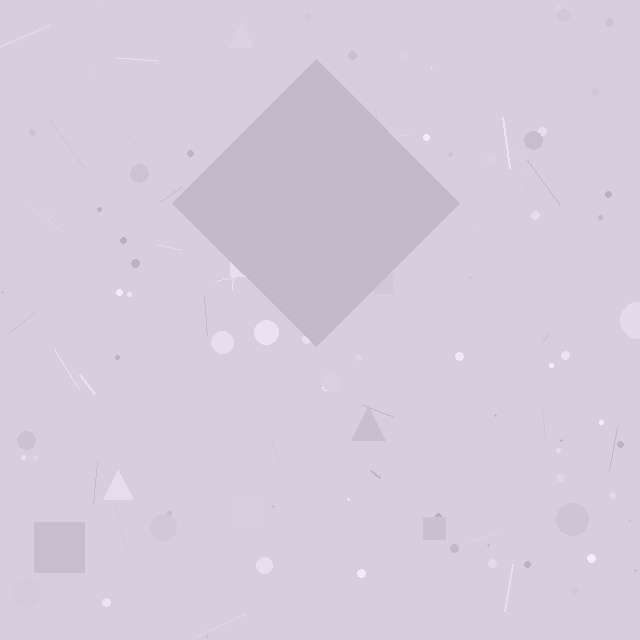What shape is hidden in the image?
A diamond is hidden in the image.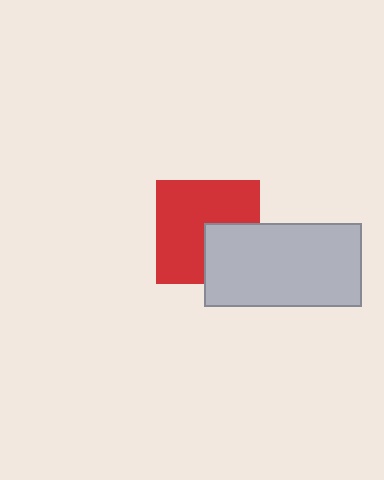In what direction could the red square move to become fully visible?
The red square could move toward the upper-left. That would shift it out from behind the light gray rectangle entirely.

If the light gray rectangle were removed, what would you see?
You would see the complete red square.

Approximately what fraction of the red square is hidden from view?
Roughly 31% of the red square is hidden behind the light gray rectangle.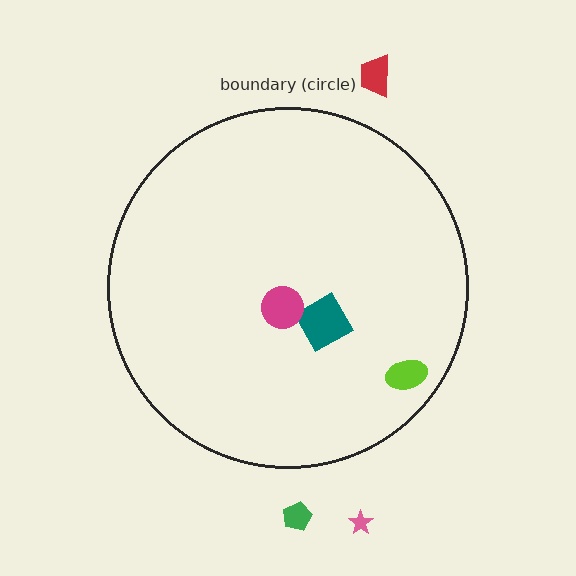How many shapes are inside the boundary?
3 inside, 3 outside.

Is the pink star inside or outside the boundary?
Outside.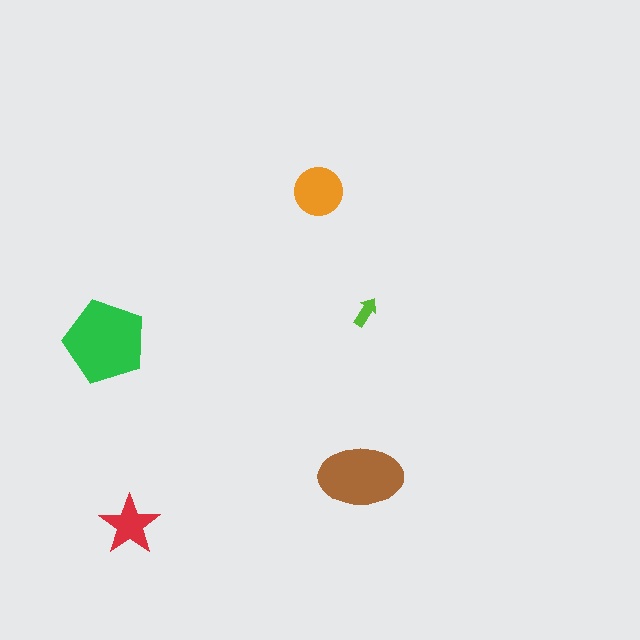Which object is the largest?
The green pentagon.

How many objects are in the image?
There are 5 objects in the image.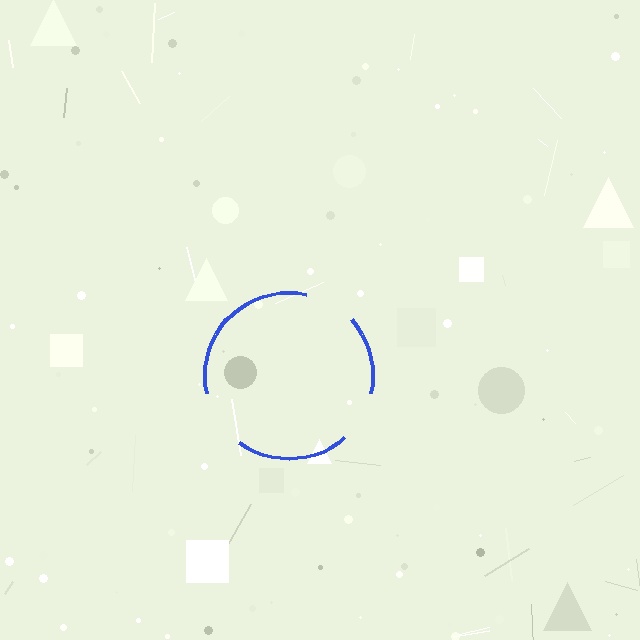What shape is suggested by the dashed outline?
The dashed outline suggests a circle.